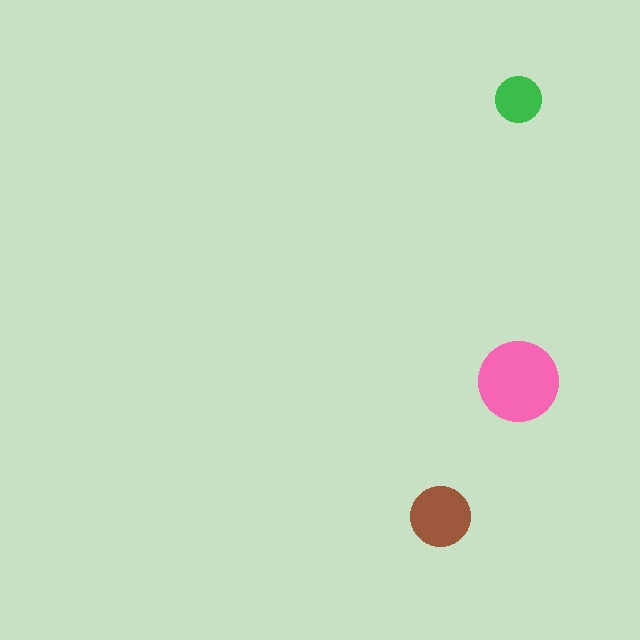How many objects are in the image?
There are 3 objects in the image.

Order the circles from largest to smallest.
the pink one, the brown one, the green one.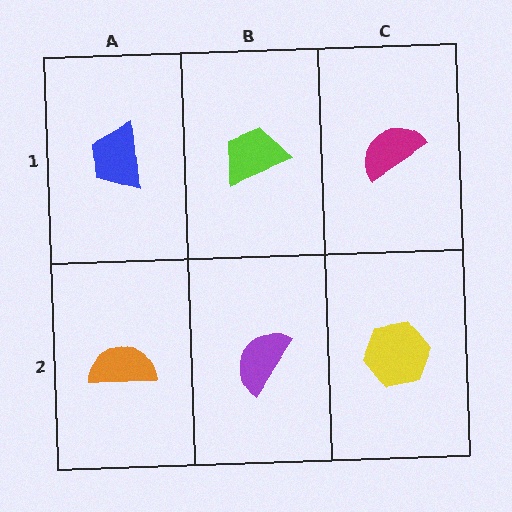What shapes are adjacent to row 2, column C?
A magenta semicircle (row 1, column C), a purple semicircle (row 2, column B).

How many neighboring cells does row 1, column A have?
2.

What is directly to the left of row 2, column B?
An orange semicircle.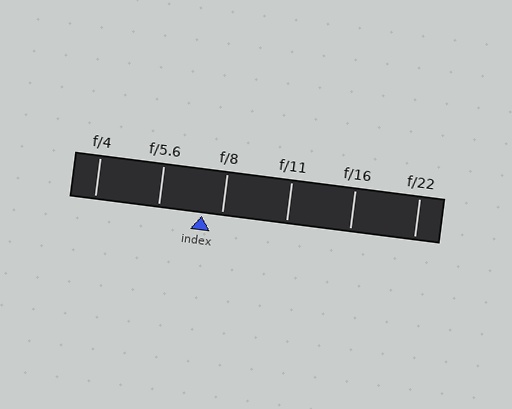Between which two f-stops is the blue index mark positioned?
The index mark is between f/5.6 and f/8.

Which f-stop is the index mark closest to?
The index mark is closest to f/8.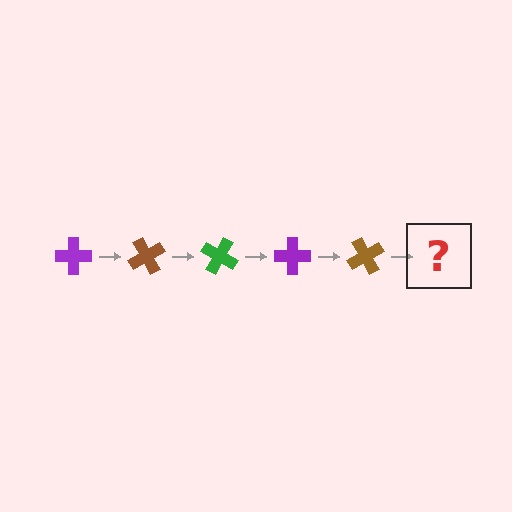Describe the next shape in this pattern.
It should be a green cross, rotated 300 degrees from the start.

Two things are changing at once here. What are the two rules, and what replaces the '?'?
The two rules are that it rotates 60 degrees each step and the color cycles through purple, brown, and green. The '?' should be a green cross, rotated 300 degrees from the start.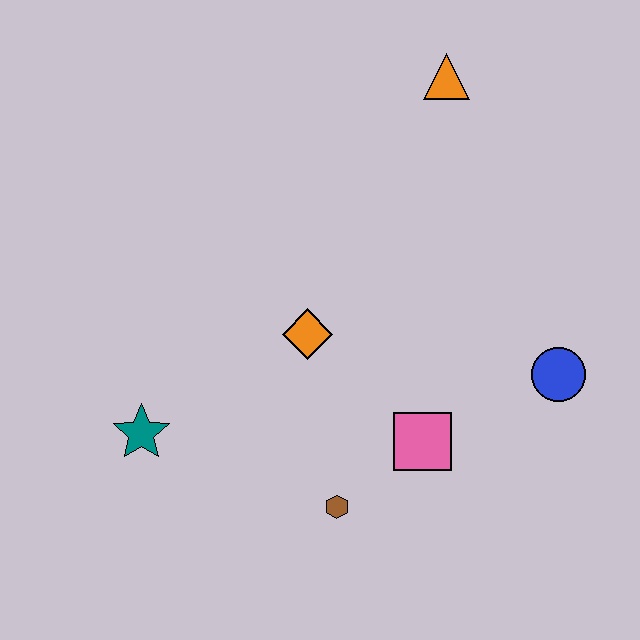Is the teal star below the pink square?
No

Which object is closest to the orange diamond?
The pink square is closest to the orange diamond.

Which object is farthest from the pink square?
The orange triangle is farthest from the pink square.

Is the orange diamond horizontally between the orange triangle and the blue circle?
No